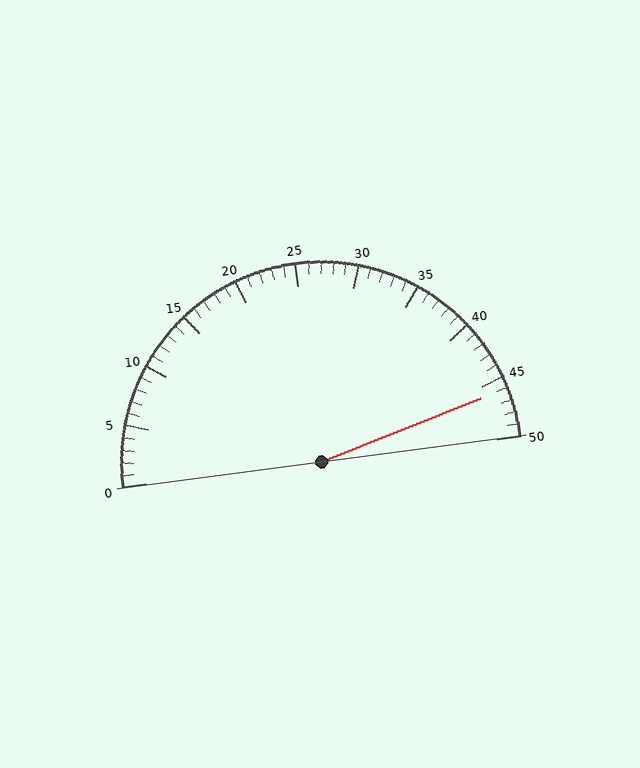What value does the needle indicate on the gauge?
The needle indicates approximately 46.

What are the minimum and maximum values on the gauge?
The gauge ranges from 0 to 50.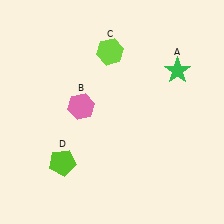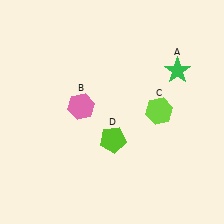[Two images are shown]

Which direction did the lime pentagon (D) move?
The lime pentagon (D) moved right.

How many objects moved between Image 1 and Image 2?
2 objects moved between the two images.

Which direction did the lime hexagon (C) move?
The lime hexagon (C) moved down.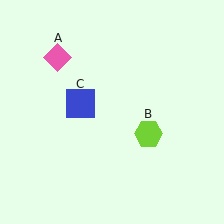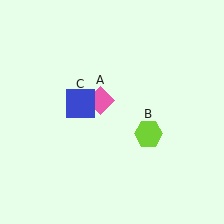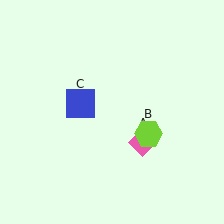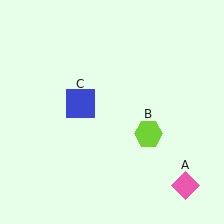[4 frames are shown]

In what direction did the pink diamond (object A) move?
The pink diamond (object A) moved down and to the right.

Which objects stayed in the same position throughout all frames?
Lime hexagon (object B) and blue square (object C) remained stationary.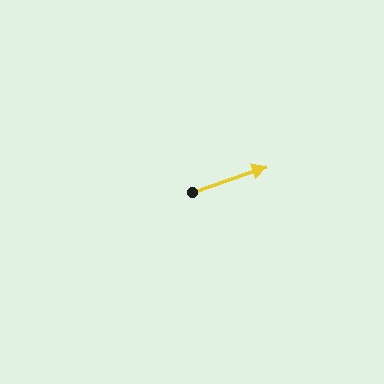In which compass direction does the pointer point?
East.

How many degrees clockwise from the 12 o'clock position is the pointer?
Approximately 71 degrees.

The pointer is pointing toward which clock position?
Roughly 2 o'clock.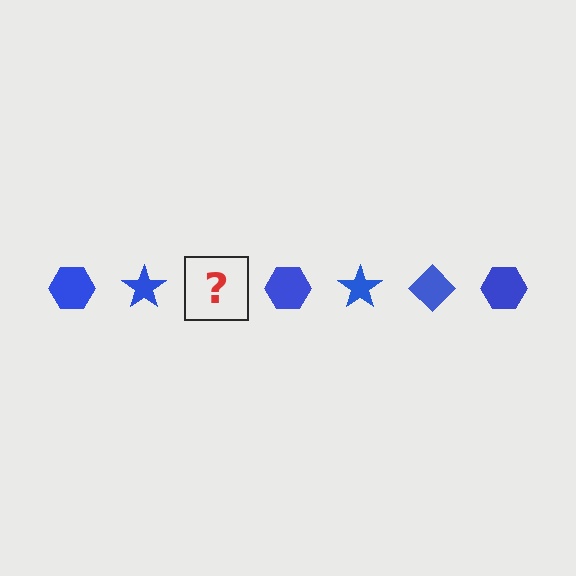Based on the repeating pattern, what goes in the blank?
The blank should be a blue diamond.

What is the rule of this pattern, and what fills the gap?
The rule is that the pattern cycles through hexagon, star, diamond shapes in blue. The gap should be filled with a blue diamond.